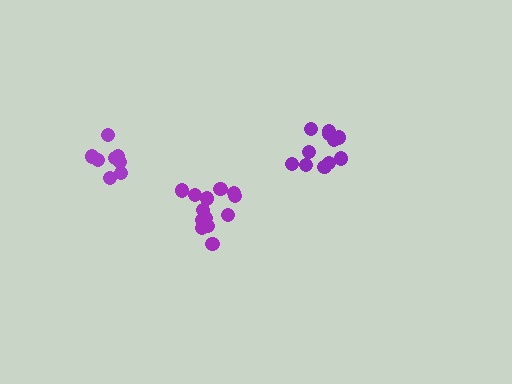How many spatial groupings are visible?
There are 3 spatial groupings.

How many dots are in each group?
Group 1: 8 dots, Group 2: 11 dots, Group 3: 13 dots (32 total).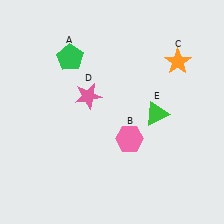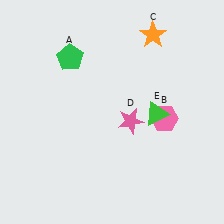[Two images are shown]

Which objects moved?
The objects that moved are: the pink hexagon (B), the orange star (C), the pink star (D).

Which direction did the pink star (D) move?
The pink star (D) moved right.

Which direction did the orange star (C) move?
The orange star (C) moved up.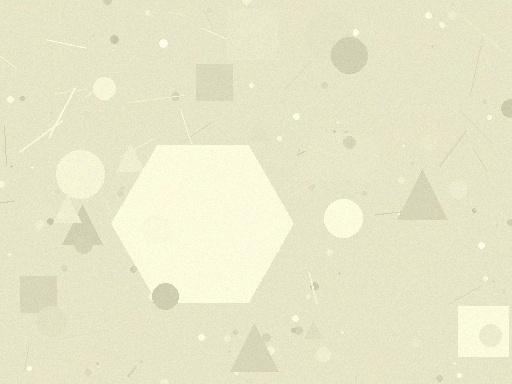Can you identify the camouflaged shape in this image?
The camouflaged shape is a hexagon.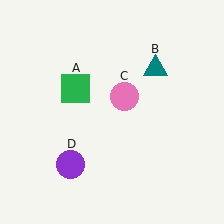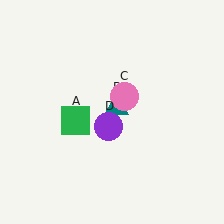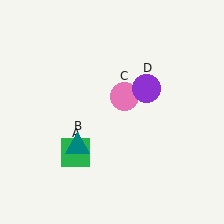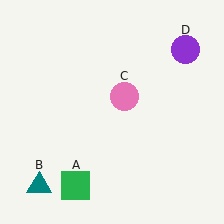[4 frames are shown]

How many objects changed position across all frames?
3 objects changed position: green square (object A), teal triangle (object B), purple circle (object D).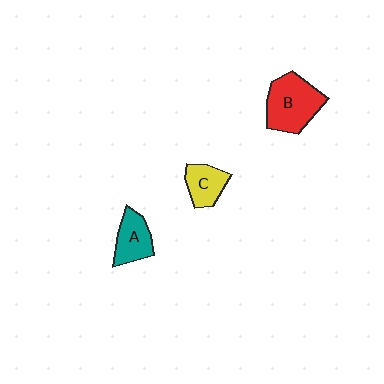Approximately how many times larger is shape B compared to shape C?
Approximately 1.8 times.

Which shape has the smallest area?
Shape C (yellow).